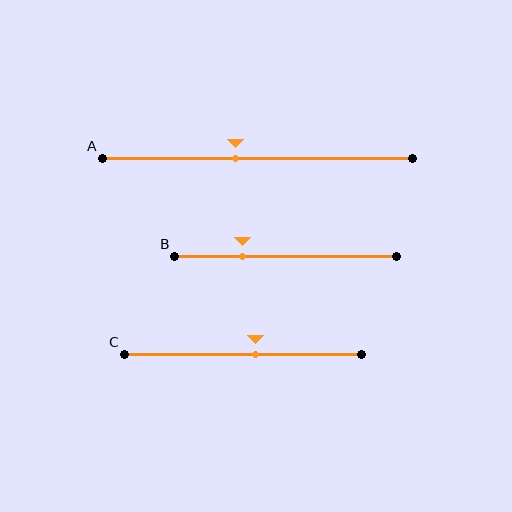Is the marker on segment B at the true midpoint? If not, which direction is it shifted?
No, the marker on segment B is shifted to the left by about 19% of the segment length.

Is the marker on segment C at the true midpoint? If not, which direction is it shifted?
No, the marker on segment C is shifted to the right by about 5% of the segment length.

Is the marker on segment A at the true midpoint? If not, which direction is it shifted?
No, the marker on segment A is shifted to the left by about 7% of the segment length.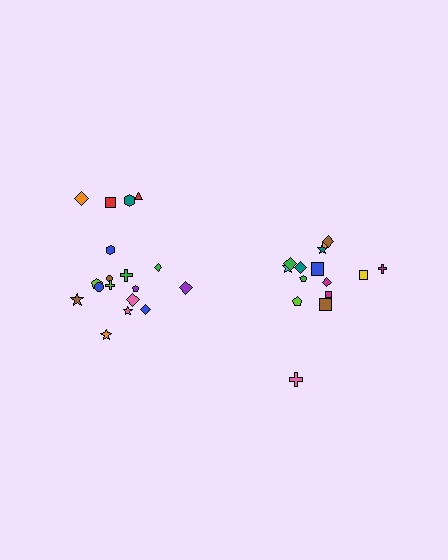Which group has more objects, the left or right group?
The left group.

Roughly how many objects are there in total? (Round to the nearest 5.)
Roughly 35 objects in total.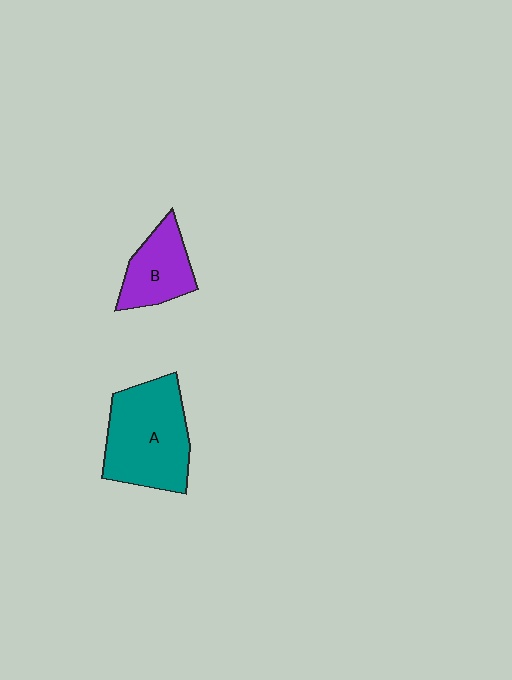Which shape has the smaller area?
Shape B (purple).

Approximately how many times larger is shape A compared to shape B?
Approximately 1.7 times.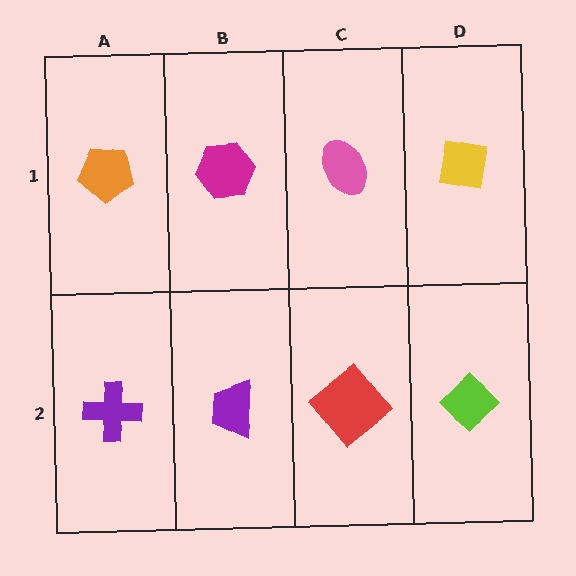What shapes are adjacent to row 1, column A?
A purple cross (row 2, column A), a magenta hexagon (row 1, column B).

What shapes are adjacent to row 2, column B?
A magenta hexagon (row 1, column B), a purple cross (row 2, column A), a red diamond (row 2, column C).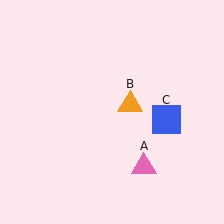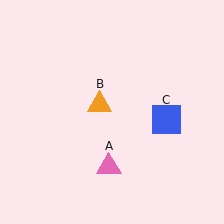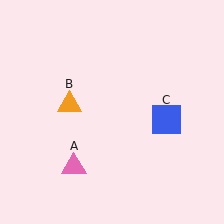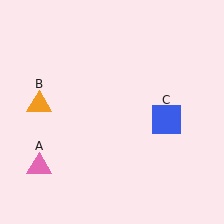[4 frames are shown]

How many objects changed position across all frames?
2 objects changed position: pink triangle (object A), orange triangle (object B).